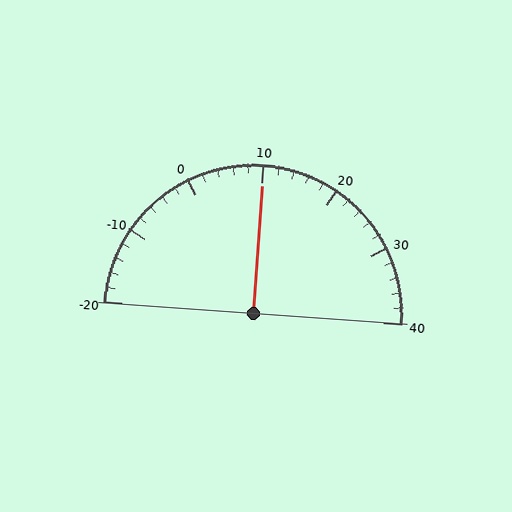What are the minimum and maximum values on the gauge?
The gauge ranges from -20 to 40.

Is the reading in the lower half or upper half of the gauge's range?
The reading is in the upper half of the range (-20 to 40).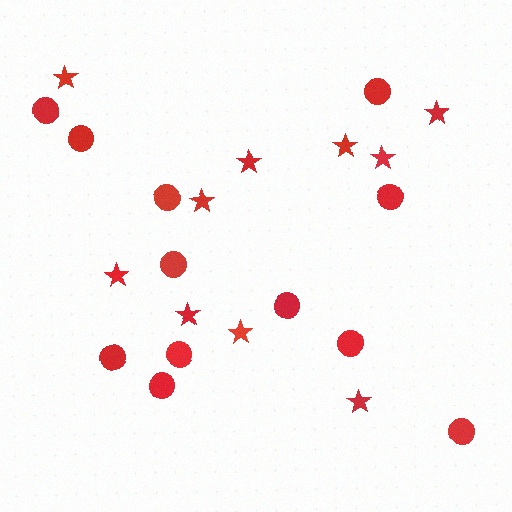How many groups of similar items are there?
There are 2 groups: one group of stars (10) and one group of circles (12).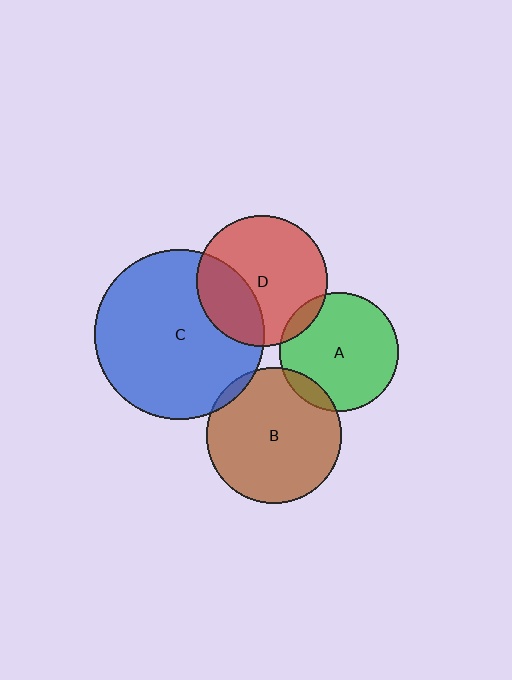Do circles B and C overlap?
Yes.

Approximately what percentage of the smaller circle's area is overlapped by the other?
Approximately 5%.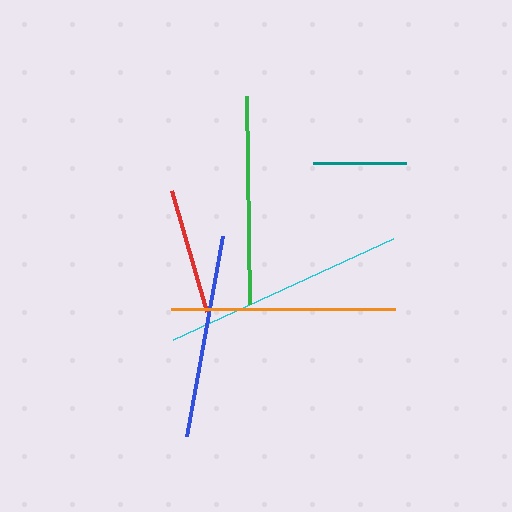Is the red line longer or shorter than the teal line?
The red line is longer than the teal line.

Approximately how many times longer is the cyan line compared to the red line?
The cyan line is approximately 1.9 times the length of the red line.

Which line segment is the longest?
The cyan line is the longest at approximately 242 pixels.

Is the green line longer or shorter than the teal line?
The green line is longer than the teal line.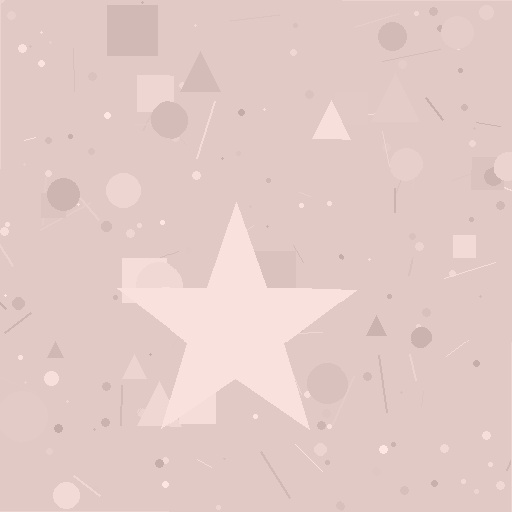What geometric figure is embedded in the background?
A star is embedded in the background.